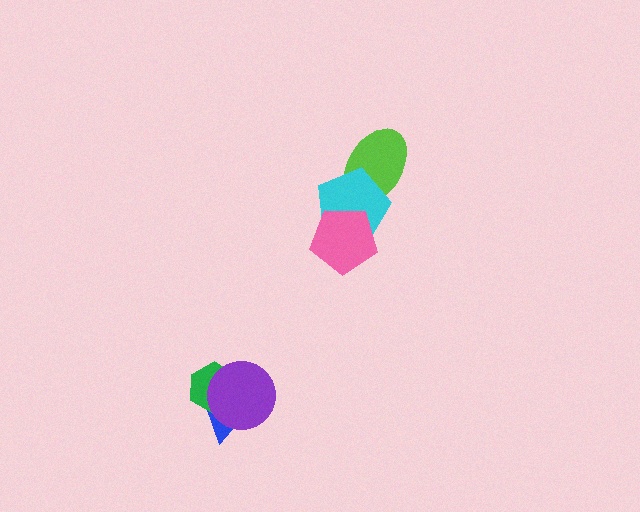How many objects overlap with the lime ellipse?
1 object overlaps with the lime ellipse.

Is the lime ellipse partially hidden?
Yes, it is partially covered by another shape.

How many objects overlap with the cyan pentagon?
2 objects overlap with the cyan pentagon.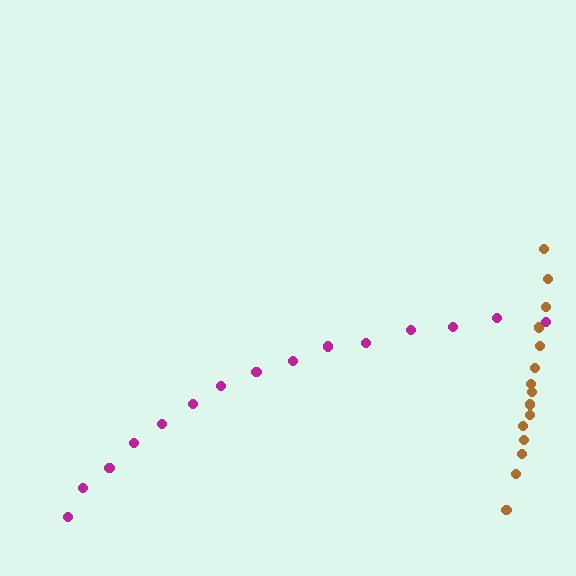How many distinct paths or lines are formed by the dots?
There are 2 distinct paths.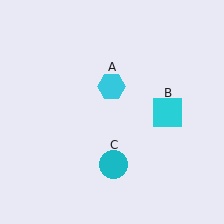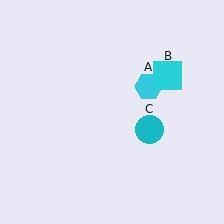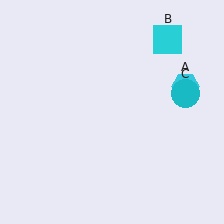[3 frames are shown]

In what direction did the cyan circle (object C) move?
The cyan circle (object C) moved up and to the right.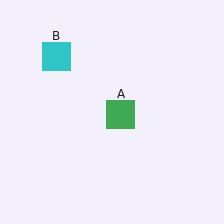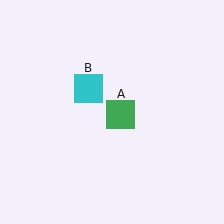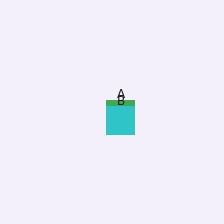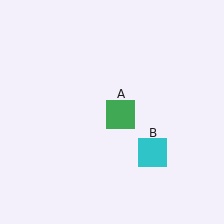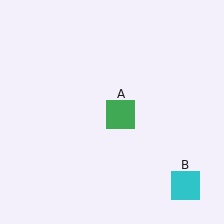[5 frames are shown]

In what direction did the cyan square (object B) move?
The cyan square (object B) moved down and to the right.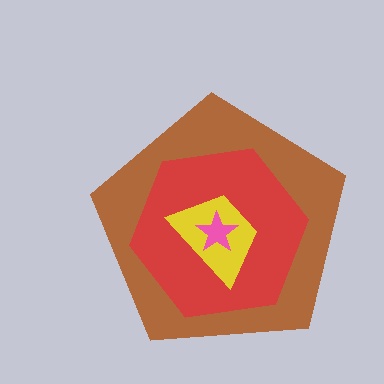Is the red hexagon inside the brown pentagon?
Yes.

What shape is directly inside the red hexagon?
The yellow trapezoid.